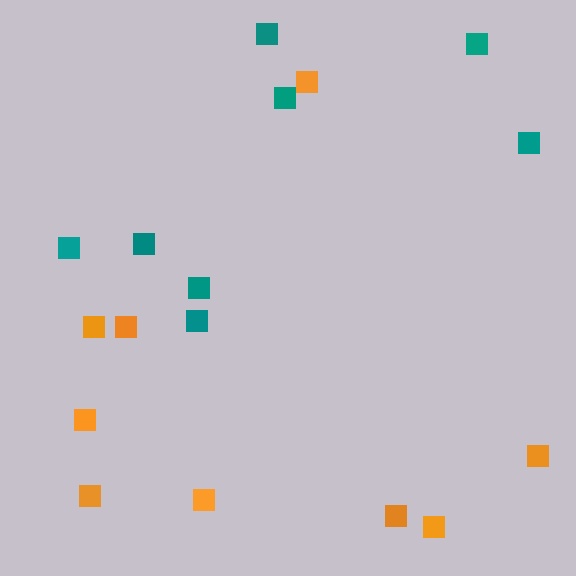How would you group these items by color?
There are 2 groups: one group of orange squares (9) and one group of teal squares (8).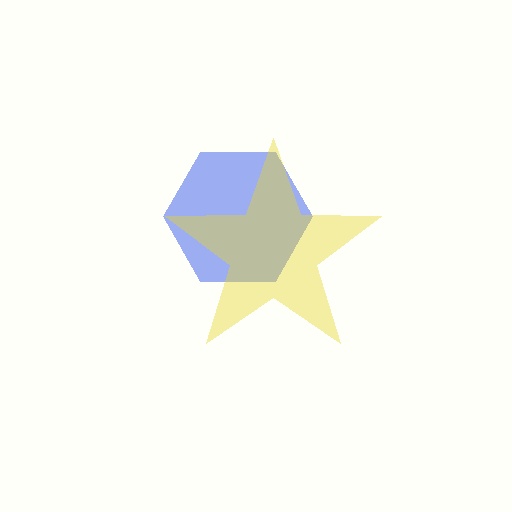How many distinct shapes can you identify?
There are 2 distinct shapes: a blue hexagon, a yellow star.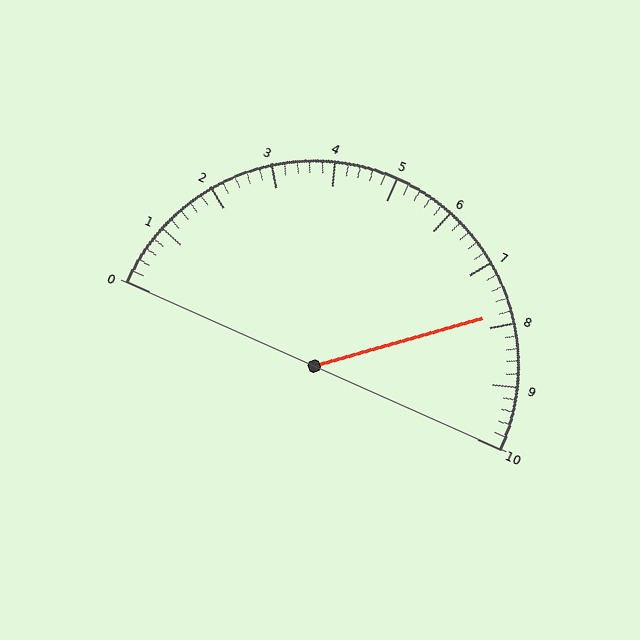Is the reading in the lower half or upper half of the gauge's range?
The reading is in the upper half of the range (0 to 10).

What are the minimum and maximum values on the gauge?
The gauge ranges from 0 to 10.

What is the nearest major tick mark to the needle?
The nearest major tick mark is 8.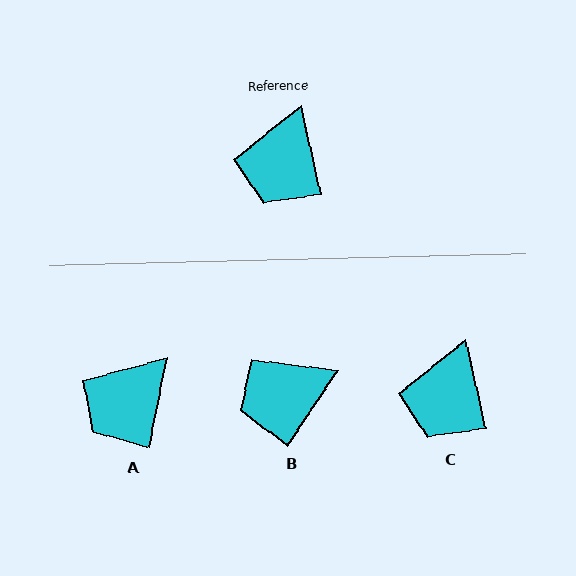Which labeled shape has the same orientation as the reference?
C.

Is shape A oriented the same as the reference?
No, it is off by about 24 degrees.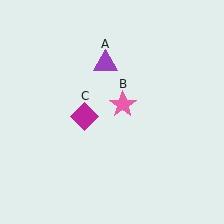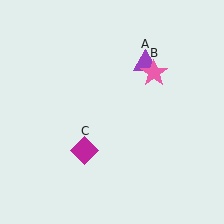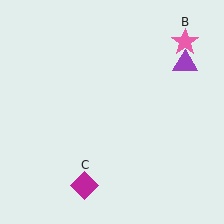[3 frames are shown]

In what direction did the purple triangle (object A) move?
The purple triangle (object A) moved right.